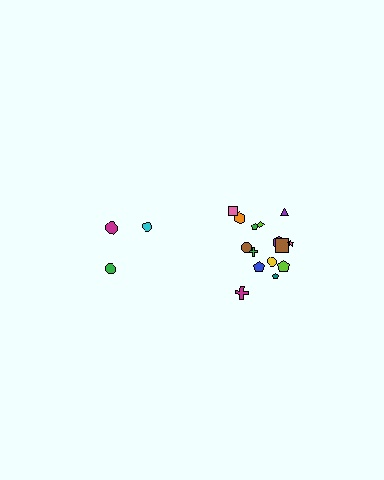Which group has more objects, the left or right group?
The right group.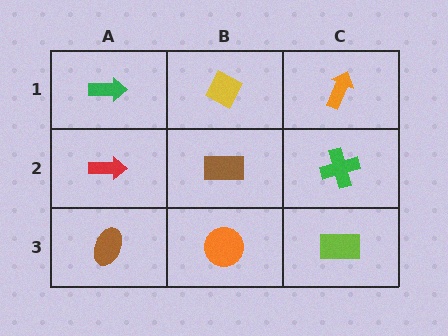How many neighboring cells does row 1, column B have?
3.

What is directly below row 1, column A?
A red arrow.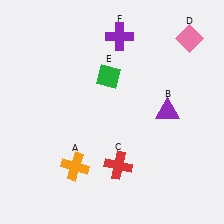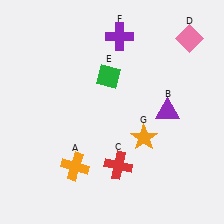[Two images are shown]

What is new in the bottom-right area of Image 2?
An orange star (G) was added in the bottom-right area of Image 2.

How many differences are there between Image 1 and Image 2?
There is 1 difference between the two images.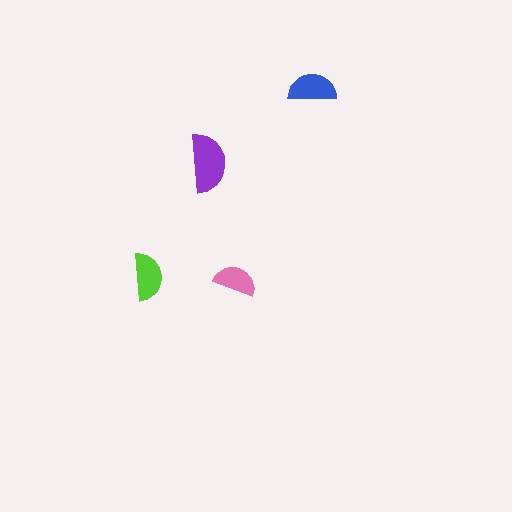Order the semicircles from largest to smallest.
the purple one, the blue one, the lime one, the pink one.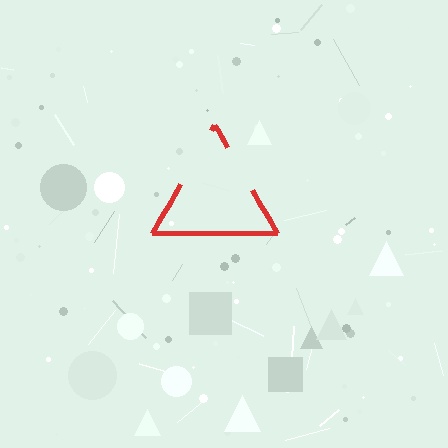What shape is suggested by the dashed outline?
The dashed outline suggests a triangle.